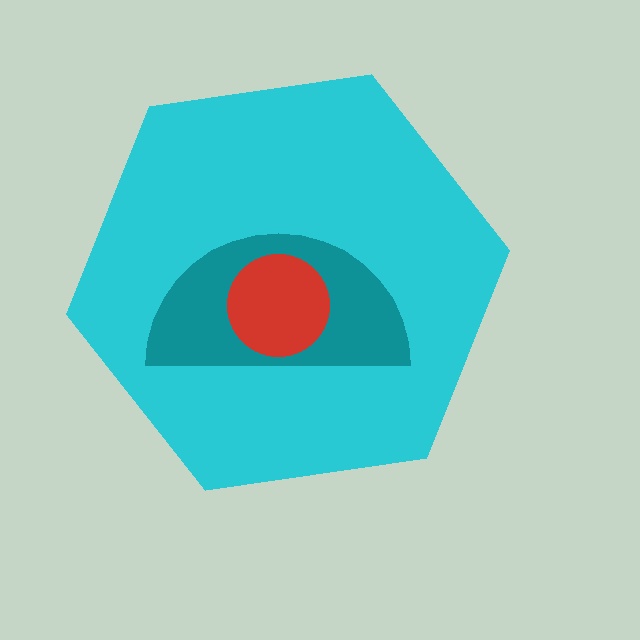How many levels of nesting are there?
3.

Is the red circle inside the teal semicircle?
Yes.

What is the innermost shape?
The red circle.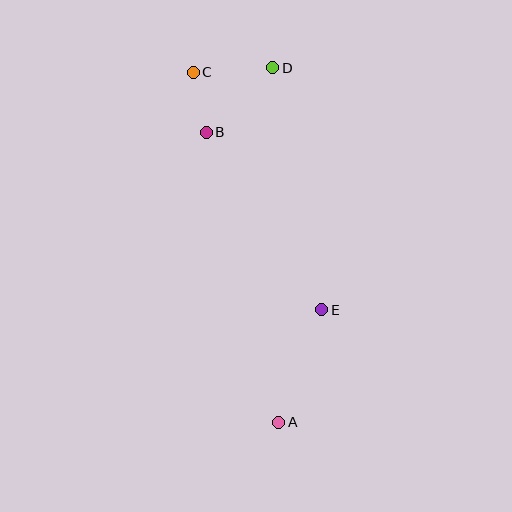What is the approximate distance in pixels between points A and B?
The distance between A and B is approximately 299 pixels.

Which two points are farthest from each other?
Points A and C are farthest from each other.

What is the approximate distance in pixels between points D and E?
The distance between D and E is approximately 247 pixels.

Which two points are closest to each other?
Points B and C are closest to each other.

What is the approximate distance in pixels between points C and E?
The distance between C and E is approximately 270 pixels.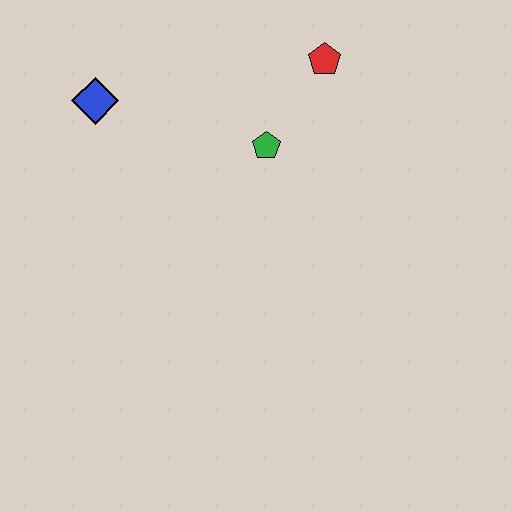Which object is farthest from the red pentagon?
The blue diamond is farthest from the red pentagon.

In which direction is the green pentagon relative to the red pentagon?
The green pentagon is below the red pentagon.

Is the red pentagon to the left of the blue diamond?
No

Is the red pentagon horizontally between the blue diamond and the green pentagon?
No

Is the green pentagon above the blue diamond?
No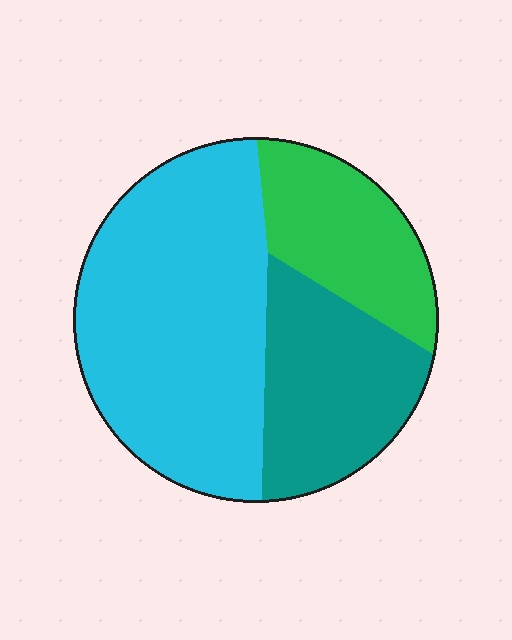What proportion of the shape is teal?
Teal takes up about one quarter (1/4) of the shape.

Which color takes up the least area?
Green, at roughly 20%.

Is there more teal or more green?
Teal.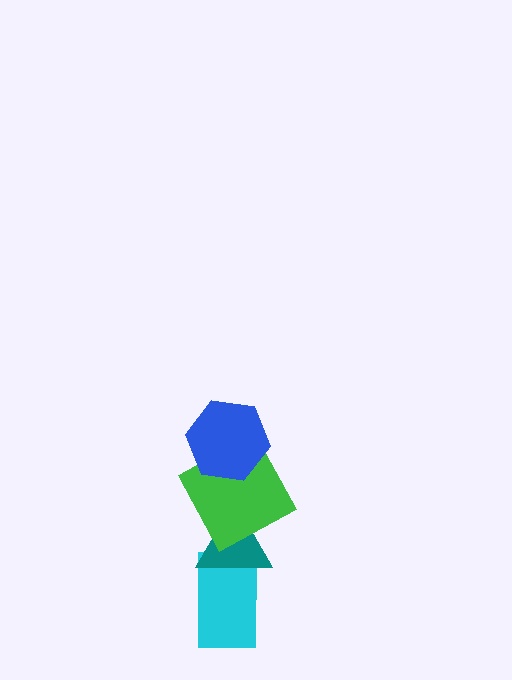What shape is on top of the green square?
The blue hexagon is on top of the green square.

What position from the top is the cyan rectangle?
The cyan rectangle is 4th from the top.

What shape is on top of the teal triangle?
The green square is on top of the teal triangle.